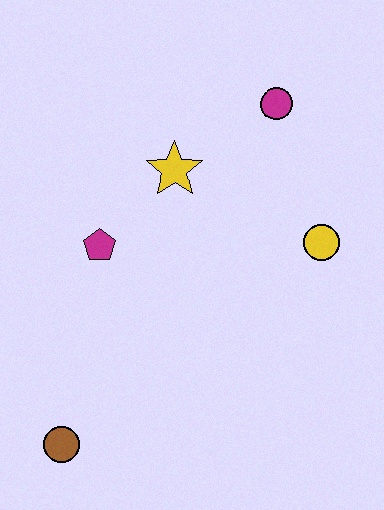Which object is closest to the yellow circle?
The magenta circle is closest to the yellow circle.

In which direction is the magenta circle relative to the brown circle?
The magenta circle is above the brown circle.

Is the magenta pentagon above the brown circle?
Yes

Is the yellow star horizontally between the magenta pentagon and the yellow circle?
Yes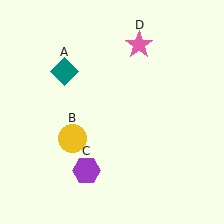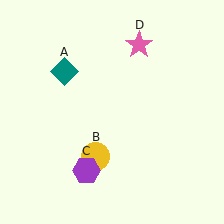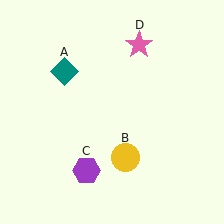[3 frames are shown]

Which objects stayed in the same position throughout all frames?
Teal diamond (object A) and purple hexagon (object C) and pink star (object D) remained stationary.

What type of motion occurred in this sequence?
The yellow circle (object B) rotated counterclockwise around the center of the scene.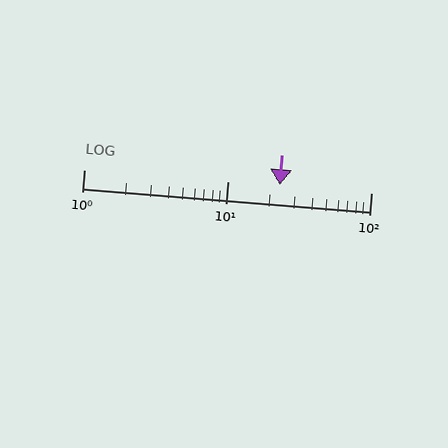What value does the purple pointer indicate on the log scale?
The pointer indicates approximately 23.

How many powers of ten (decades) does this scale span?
The scale spans 2 decades, from 1 to 100.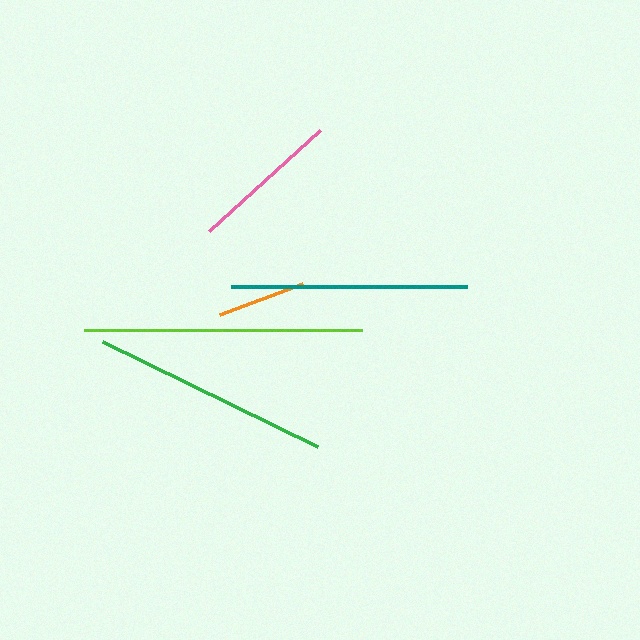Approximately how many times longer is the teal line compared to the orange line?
The teal line is approximately 2.7 times the length of the orange line.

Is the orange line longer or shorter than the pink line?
The pink line is longer than the orange line.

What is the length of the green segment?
The green segment is approximately 239 pixels long.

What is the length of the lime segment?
The lime segment is approximately 278 pixels long.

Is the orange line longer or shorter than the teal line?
The teal line is longer than the orange line.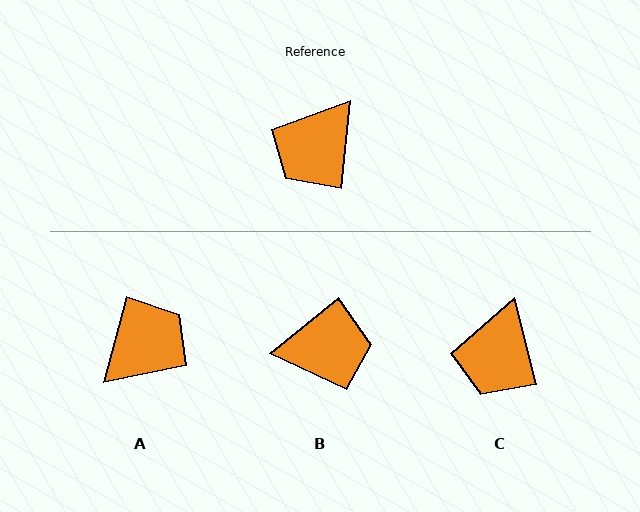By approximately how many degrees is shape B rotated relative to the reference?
Approximately 135 degrees counter-clockwise.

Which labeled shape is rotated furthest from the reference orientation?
A, about 172 degrees away.